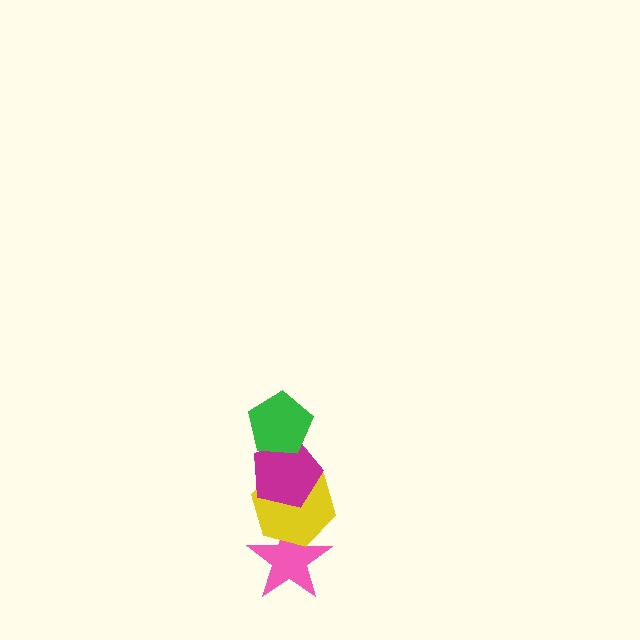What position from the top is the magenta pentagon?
The magenta pentagon is 2nd from the top.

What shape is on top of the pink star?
The yellow hexagon is on top of the pink star.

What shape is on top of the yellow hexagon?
The magenta pentagon is on top of the yellow hexagon.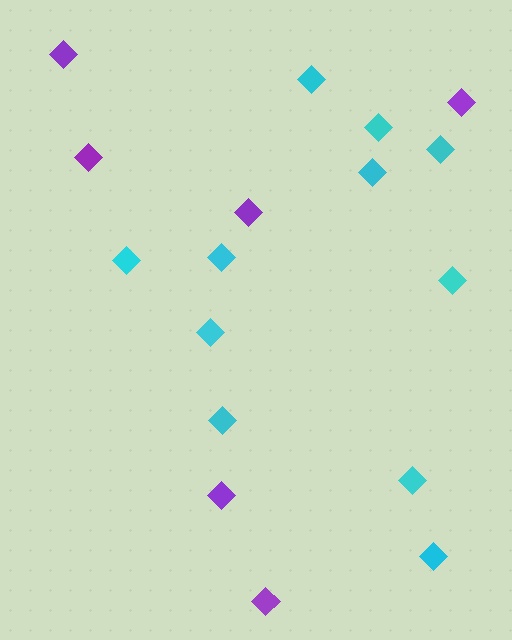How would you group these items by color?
There are 2 groups: one group of purple diamonds (6) and one group of cyan diamonds (11).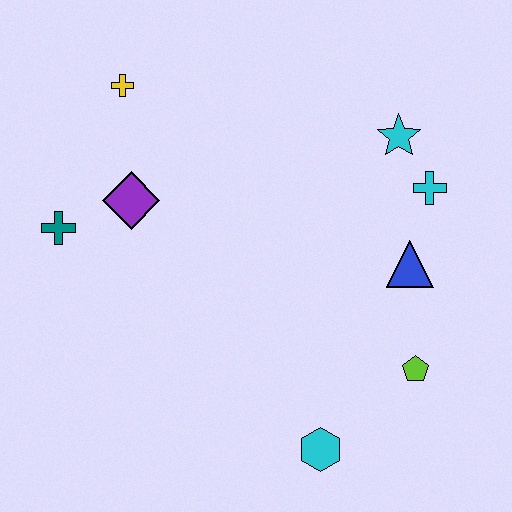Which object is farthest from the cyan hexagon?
The yellow cross is farthest from the cyan hexagon.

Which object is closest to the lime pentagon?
The blue triangle is closest to the lime pentagon.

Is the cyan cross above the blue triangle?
Yes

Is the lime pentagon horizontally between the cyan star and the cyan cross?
Yes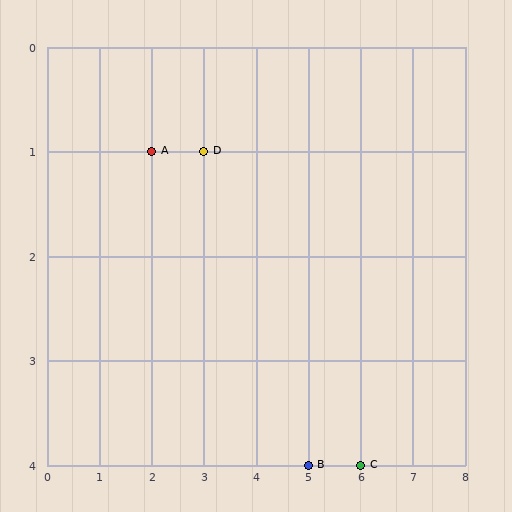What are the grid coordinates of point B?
Point B is at grid coordinates (5, 4).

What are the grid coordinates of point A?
Point A is at grid coordinates (2, 1).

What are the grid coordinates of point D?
Point D is at grid coordinates (3, 1).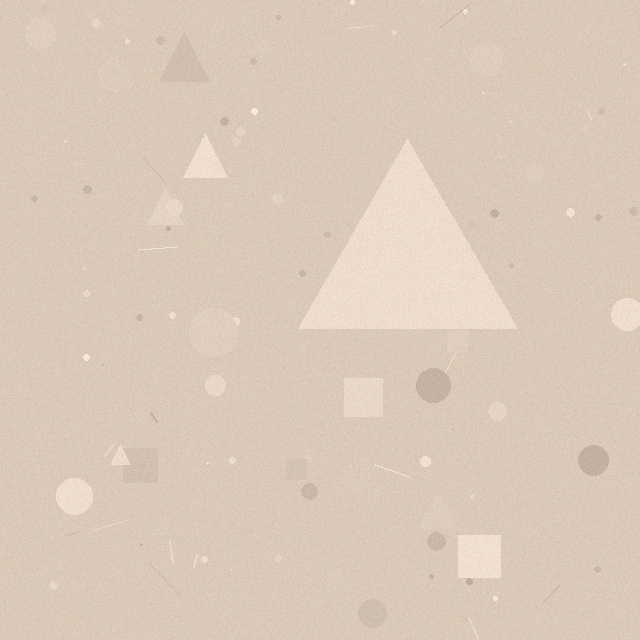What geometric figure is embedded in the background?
A triangle is embedded in the background.